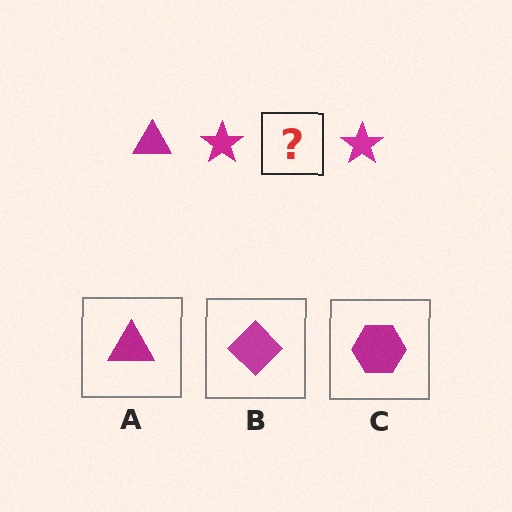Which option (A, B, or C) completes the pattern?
A.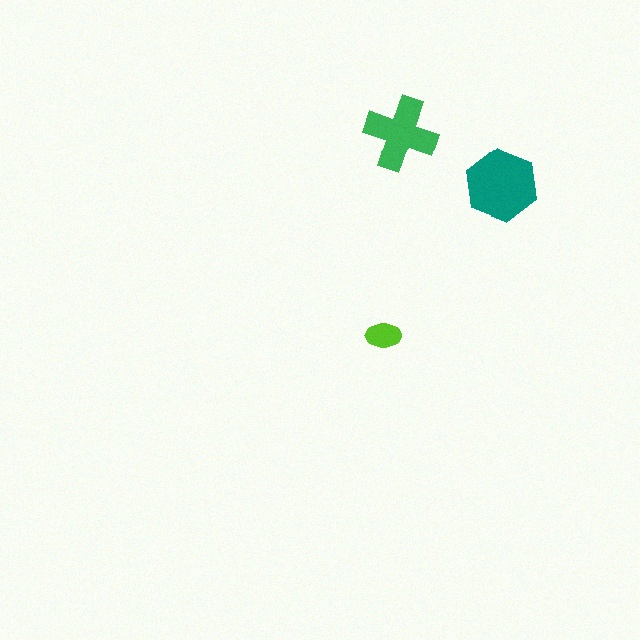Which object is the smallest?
The lime ellipse.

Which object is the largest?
The teal hexagon.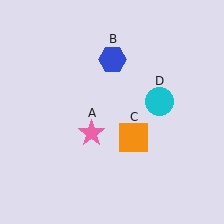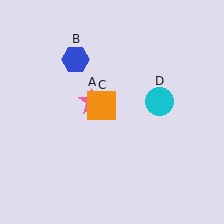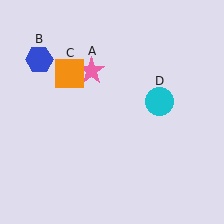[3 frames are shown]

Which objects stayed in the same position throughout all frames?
Cyan circle (object D) remained stationary.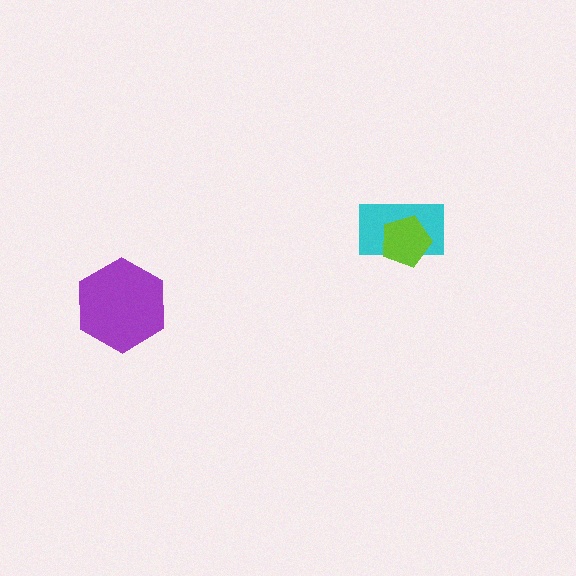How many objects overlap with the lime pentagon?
1 object overlaps with the lime pentagon.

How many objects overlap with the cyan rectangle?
1 object overlaps with the cyan rectangle.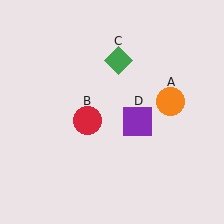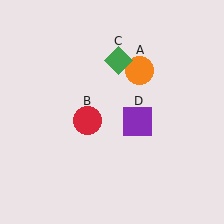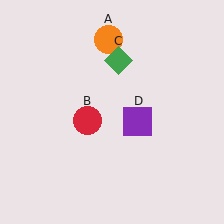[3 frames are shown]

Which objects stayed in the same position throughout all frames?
Red circle (object B) and green diamond (object C) and purple square (object D) remained stationary.